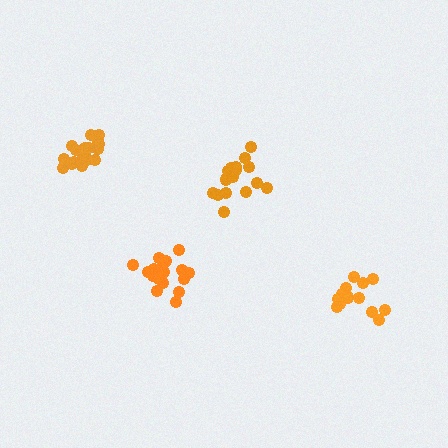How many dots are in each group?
Group 1: 17 dots, Group 2: 21 dots, Group 3: 19 dots, Group 4: 16 dots (73 total).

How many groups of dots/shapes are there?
There are 4 groups.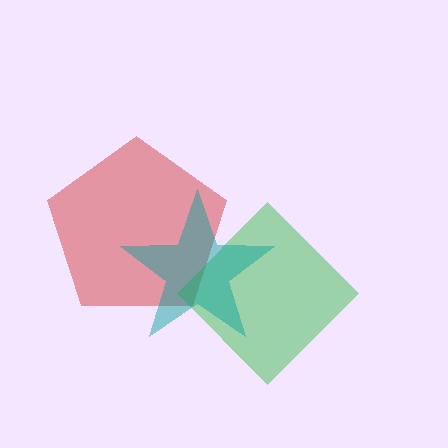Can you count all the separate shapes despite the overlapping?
Yes, there are 3 separate shapes.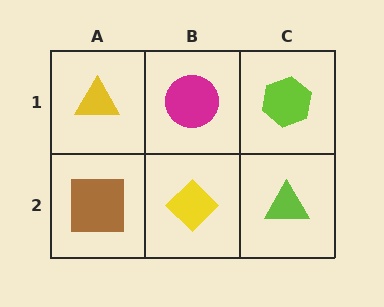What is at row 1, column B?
A magenta circle.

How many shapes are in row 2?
3 shapes.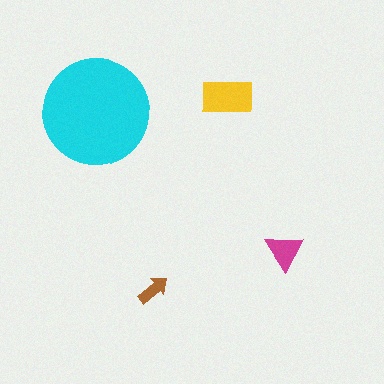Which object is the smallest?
The brown arrow.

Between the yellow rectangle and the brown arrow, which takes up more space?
The yellow rectangle.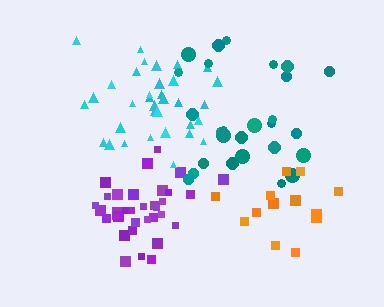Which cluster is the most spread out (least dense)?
Teal.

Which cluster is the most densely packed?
Purple.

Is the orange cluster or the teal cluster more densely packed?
Orange.